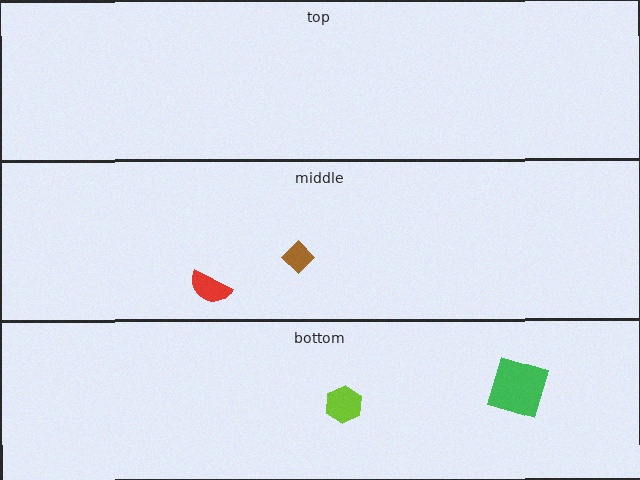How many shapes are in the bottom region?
2.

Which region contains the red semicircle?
The middle region.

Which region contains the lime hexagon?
The bottom region.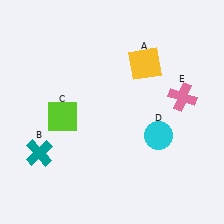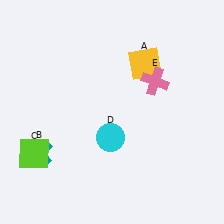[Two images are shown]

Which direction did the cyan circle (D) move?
The cyan circle (D) moved left.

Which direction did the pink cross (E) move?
The pink cross (E) moved left.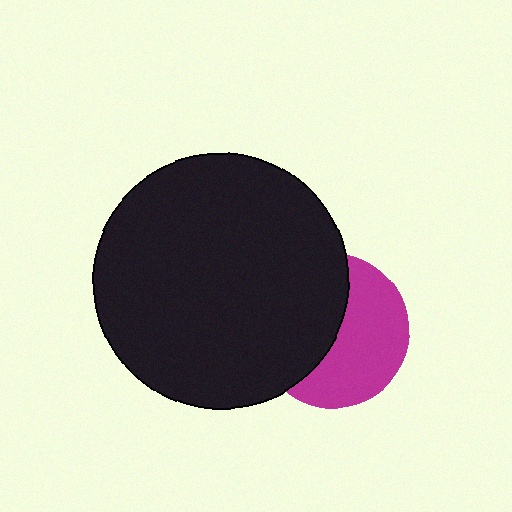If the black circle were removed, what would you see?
You would see the complete magenta circle.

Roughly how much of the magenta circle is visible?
About half of it is visible (roughly 51%).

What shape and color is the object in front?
The object in front is a black circle.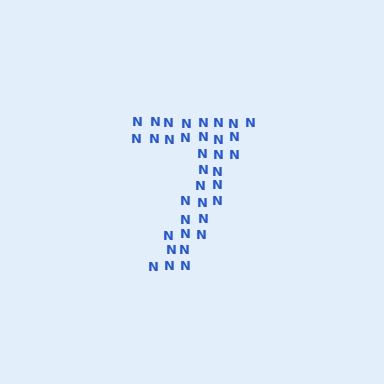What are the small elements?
The small elements are letter N's.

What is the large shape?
The large shape is the digit 7.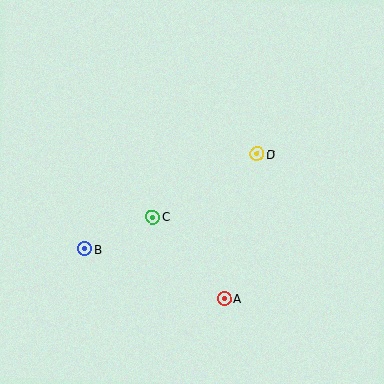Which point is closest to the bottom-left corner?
Point B is closest to the bottom-left corner.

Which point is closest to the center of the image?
Point C at (153, 217) is closest to the center.